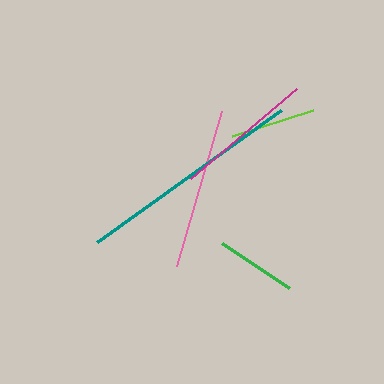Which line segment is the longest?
The teal line is the longest at approximately 226 pixels.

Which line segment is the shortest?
The green line is the shortest at approximately 81 pixels.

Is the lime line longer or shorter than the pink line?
The pink line is longer than the lime line.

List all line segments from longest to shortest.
From longest to shortest: teal, pink, magenta, lime, green.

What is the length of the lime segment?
The lime segment is approximately 85 pixels long.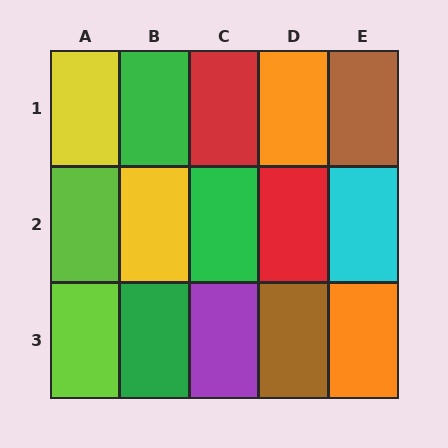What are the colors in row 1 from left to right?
Yellow, green, red, orange, brown.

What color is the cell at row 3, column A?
Lime.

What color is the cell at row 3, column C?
Purple.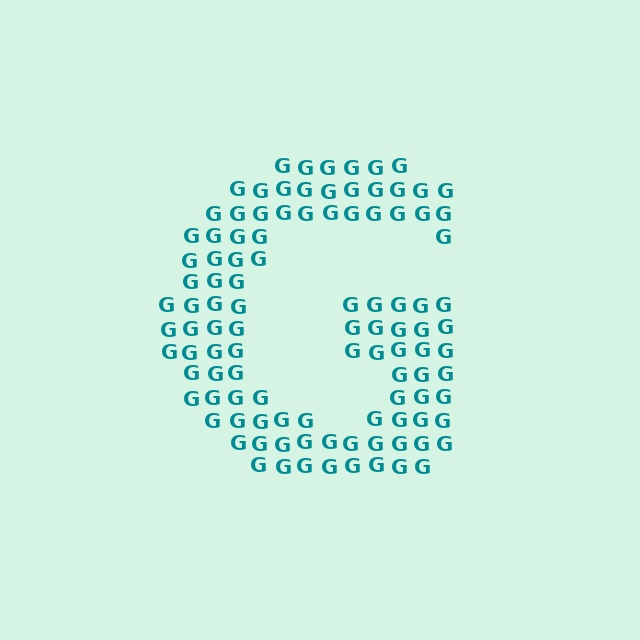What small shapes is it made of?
It is made of small letter G's.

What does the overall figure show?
The overall figure shows the letter G.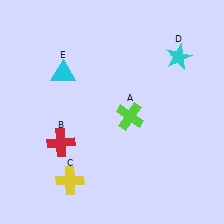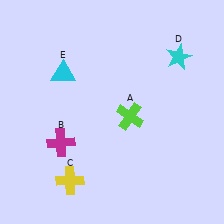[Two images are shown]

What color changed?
The cross (B) changed from red in Image 1 to magenta in Image 2.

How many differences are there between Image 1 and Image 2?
There is 1 difference between the two images.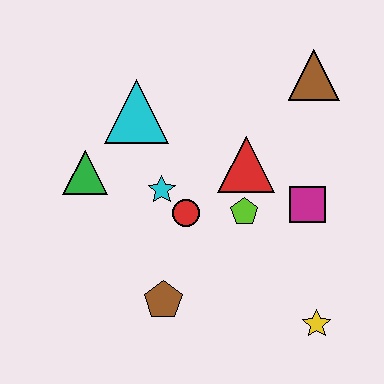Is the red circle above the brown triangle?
No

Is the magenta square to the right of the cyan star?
Yes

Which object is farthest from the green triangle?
The yellow star is farthest from the green triangle.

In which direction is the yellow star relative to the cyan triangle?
The yellow star is below the cyan triangle.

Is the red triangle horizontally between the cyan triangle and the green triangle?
No